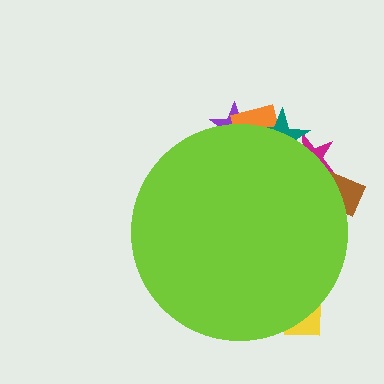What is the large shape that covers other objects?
A lime circle.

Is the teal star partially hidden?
Yes, the teal star is partially hidden behind the lime circle.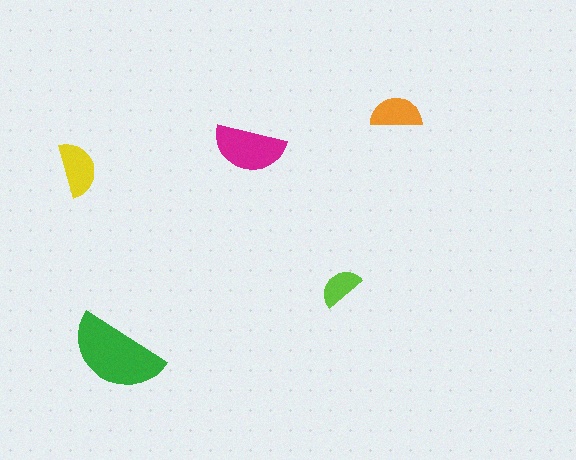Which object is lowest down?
The green semicircle is bottommost.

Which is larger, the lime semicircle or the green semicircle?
The green one.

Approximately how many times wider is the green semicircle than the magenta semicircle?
About 1.5 times wider.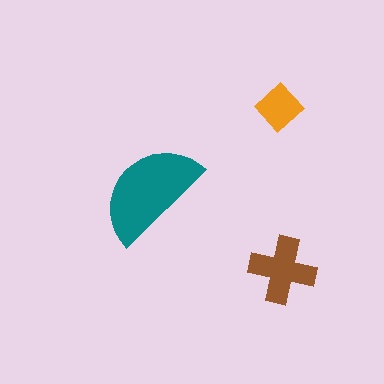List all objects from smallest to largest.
The orange diamond, the brown cross, the teal semicircle.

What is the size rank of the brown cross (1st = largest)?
2nd.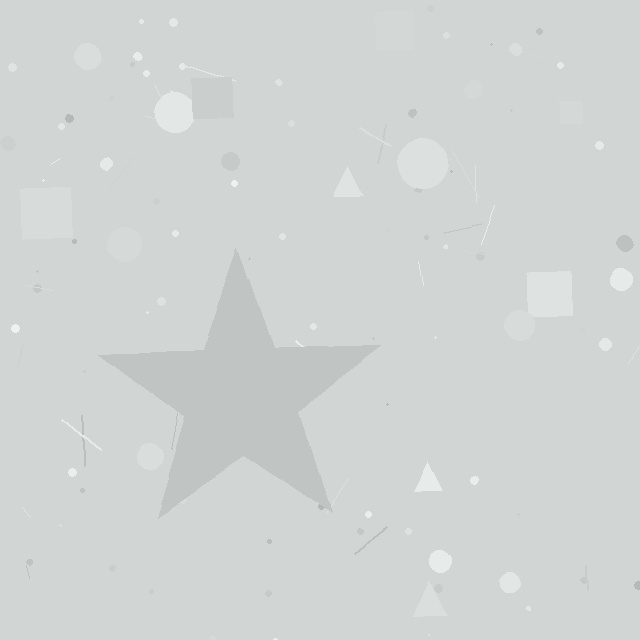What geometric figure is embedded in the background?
A star is embedded in the background.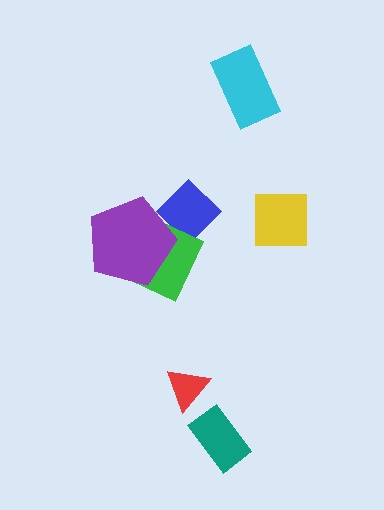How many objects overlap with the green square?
2 objects overlap with the green square.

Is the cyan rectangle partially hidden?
No, no other shape covers it.